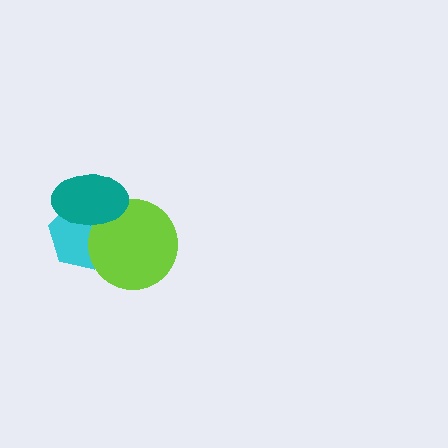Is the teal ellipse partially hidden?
No, no other shape covers it.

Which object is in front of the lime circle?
The teal ellipse is in front of the lime circle.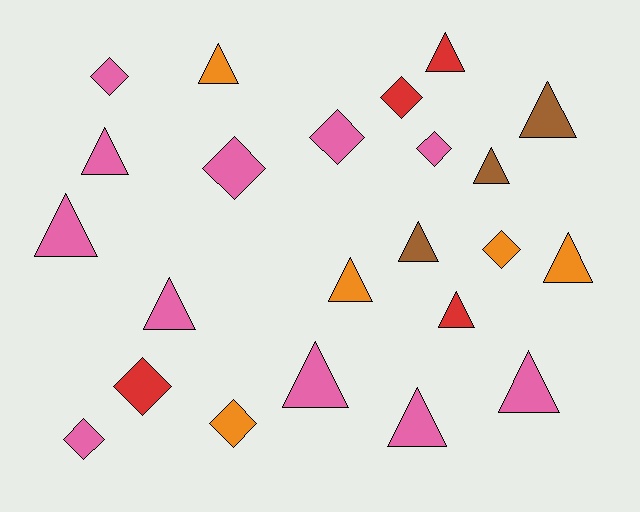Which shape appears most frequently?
Triangle, with 14 objects.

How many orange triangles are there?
There are 3 orange triangles.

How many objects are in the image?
There are 23 objects.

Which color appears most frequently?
Pink, with 11 objects.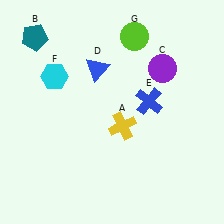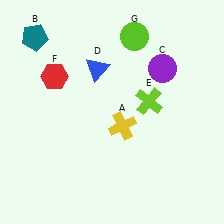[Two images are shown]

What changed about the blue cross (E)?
In Image 1, E is blue. In Image 2, it changed to lime.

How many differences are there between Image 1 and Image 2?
There are 2 differences between the two images.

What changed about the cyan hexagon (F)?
In Image 1, F is cyan. In Image 2, it changed to red.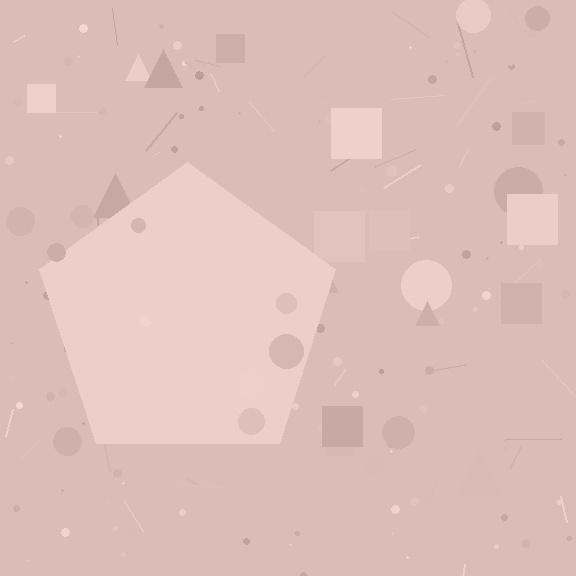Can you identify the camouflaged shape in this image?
The camouflaged shape is a pentagon.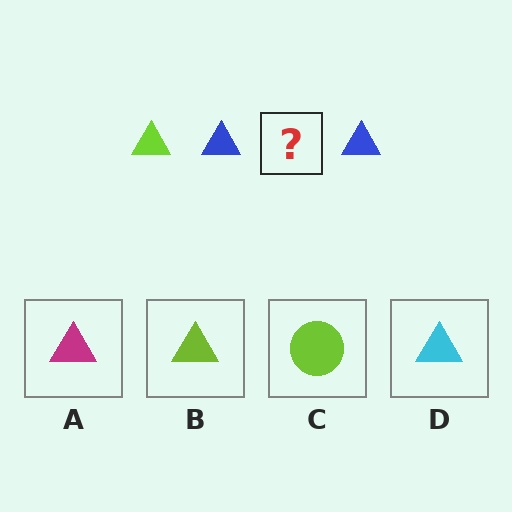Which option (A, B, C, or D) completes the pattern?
B.